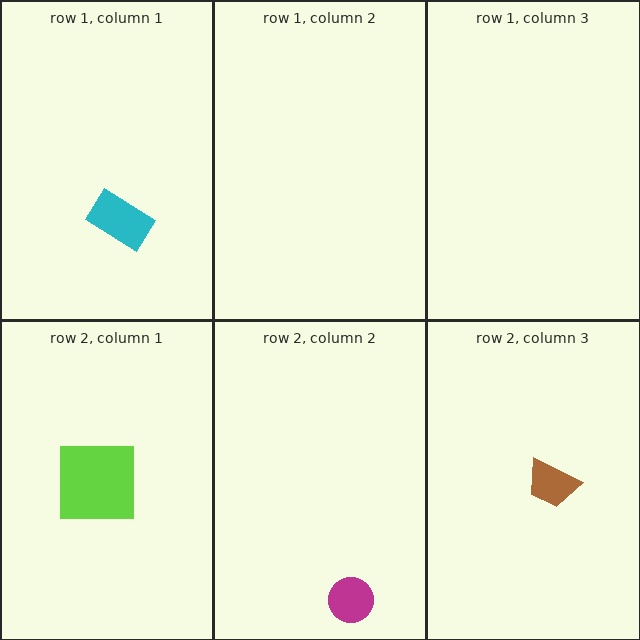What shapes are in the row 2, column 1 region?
The lime square.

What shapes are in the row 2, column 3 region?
The brown trapezoid.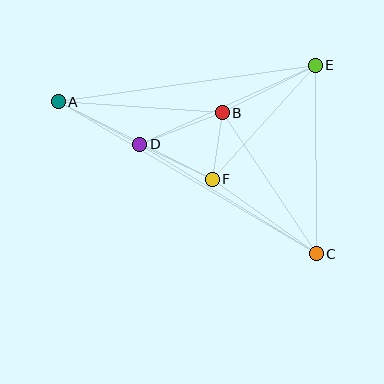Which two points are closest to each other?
Points B and F are closest to each other.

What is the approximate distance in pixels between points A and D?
The distance between A and D is approximately 92 pixels.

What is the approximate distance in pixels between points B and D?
The distance between B and D is approximately 88 pixels.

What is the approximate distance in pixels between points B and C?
The distance between B and C is approximately 170 pixels.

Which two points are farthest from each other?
Points A and C are farthest from each other.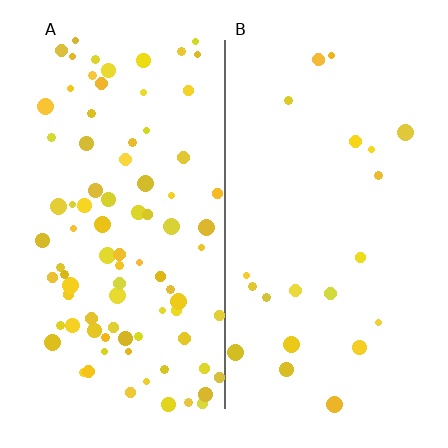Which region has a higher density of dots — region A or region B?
A (the left).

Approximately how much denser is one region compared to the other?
Approximately 3.9× — region A over region B.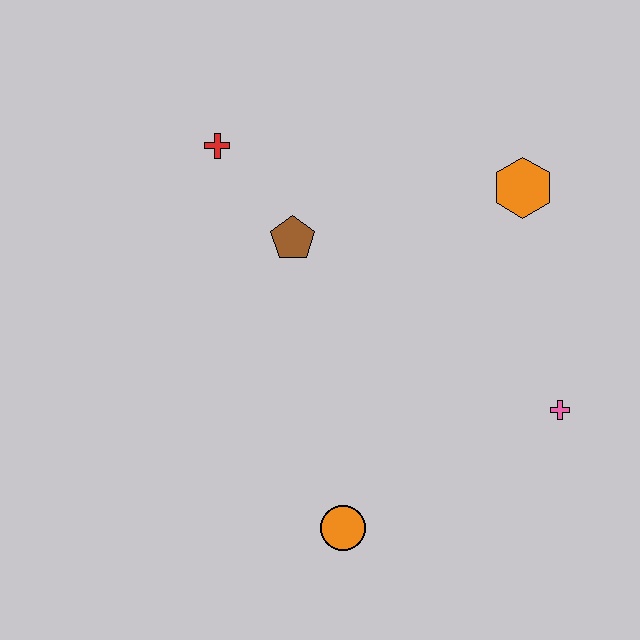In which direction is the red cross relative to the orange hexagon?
The red cross is to the left of the orange hexagon.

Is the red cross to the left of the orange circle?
Yes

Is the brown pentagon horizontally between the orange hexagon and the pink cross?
No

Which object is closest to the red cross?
The brown pentagon is closest to the red cross.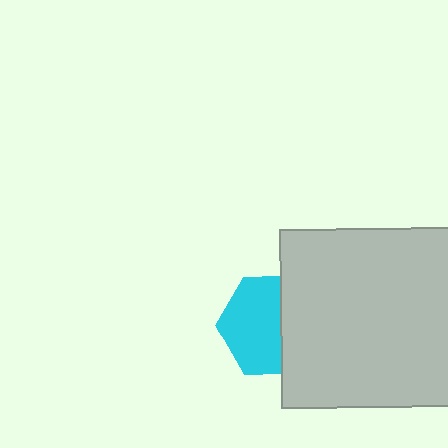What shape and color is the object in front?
The object in front is a light gray square.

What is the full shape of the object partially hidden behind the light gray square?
The partially hidden object is a cyan hexagon.